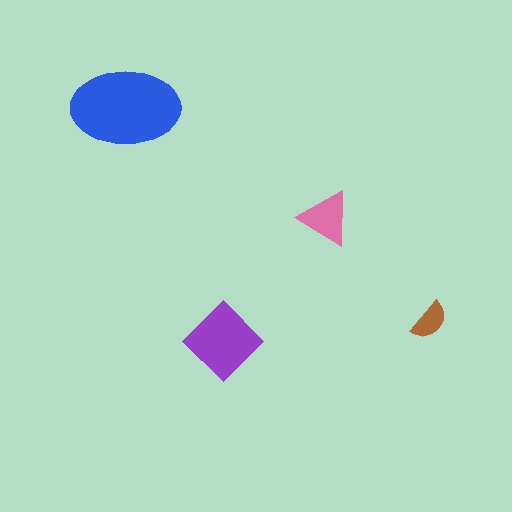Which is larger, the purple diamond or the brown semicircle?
The purple diamond.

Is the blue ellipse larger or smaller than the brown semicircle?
Larger.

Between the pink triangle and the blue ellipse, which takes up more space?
The blue ellipse.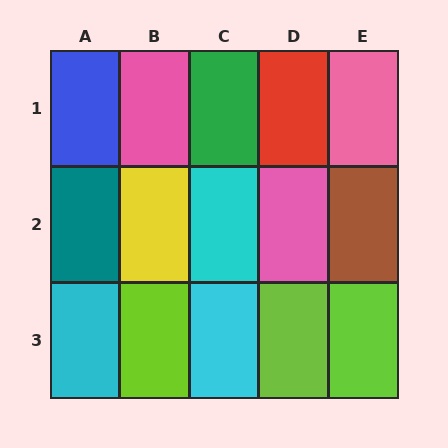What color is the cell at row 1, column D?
Red.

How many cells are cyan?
3 cells are cyan.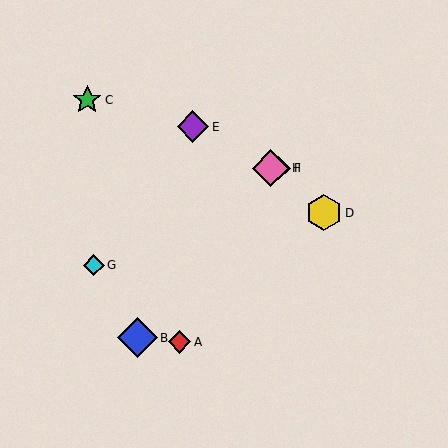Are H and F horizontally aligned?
Yes, both are at y≈168.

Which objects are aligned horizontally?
Objects F, H are aligned horizontally.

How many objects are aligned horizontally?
2 objects (F, H) are aligned horizontally.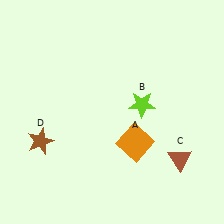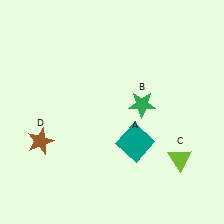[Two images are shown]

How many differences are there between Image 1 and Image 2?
There are 3 differences between the two images.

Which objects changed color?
A changed from orange to teal. B changed from lime to green. C changed from brown to lime.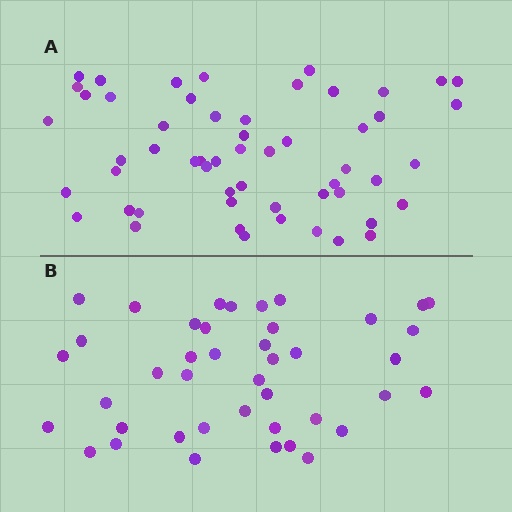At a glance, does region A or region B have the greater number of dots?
Region A (the top region) has more dots.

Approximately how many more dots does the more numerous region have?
Region A has approximately 15 more dots than region B.